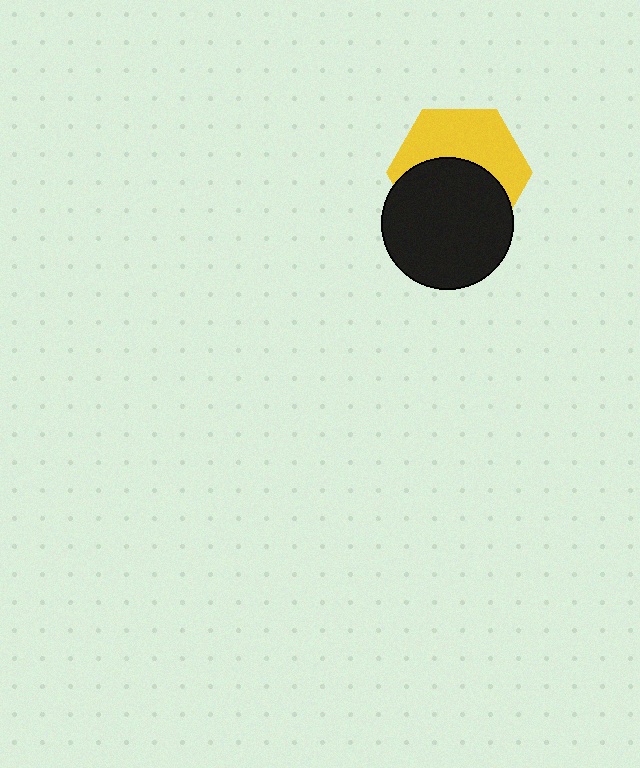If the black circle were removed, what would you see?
You would see the complete yellow hexagon.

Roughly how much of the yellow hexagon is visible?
About half of it is visible (roughly 49%).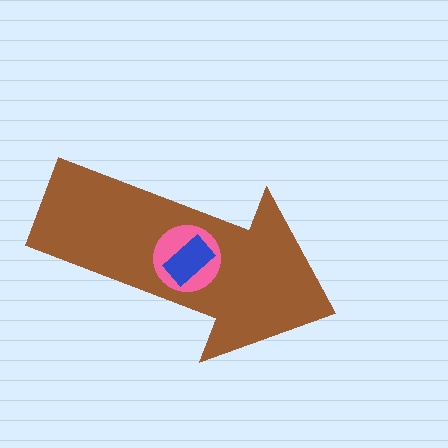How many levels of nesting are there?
3.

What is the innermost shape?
The blue rectangle.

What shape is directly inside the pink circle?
The blue rectangle.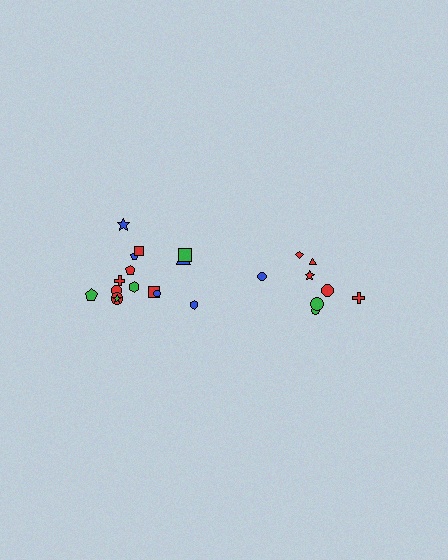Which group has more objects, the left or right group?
The left group.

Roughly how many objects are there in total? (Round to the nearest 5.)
Roughly 25 objects in total.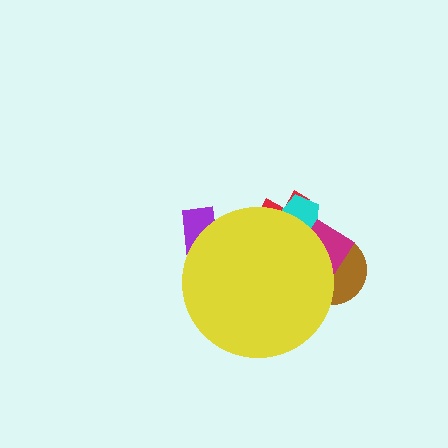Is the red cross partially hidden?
Yes, the red cross is partially hidden behind the yellow circle.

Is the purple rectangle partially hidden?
Yes, the purple rectangle is partially hidden behind the yellow circle.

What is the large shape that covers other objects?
A yellow circle.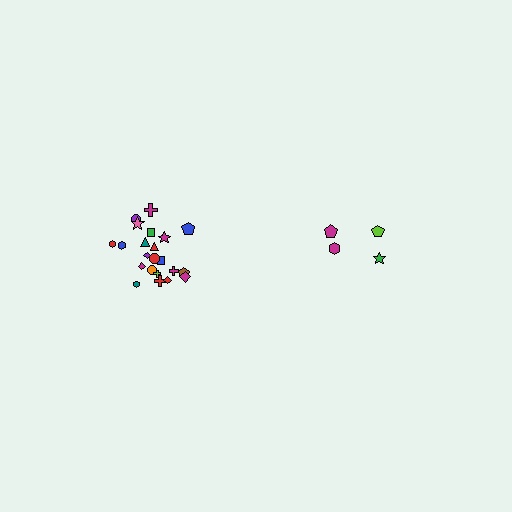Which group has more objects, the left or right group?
The left group.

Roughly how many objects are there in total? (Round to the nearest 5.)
Roughly 25 objects in total.